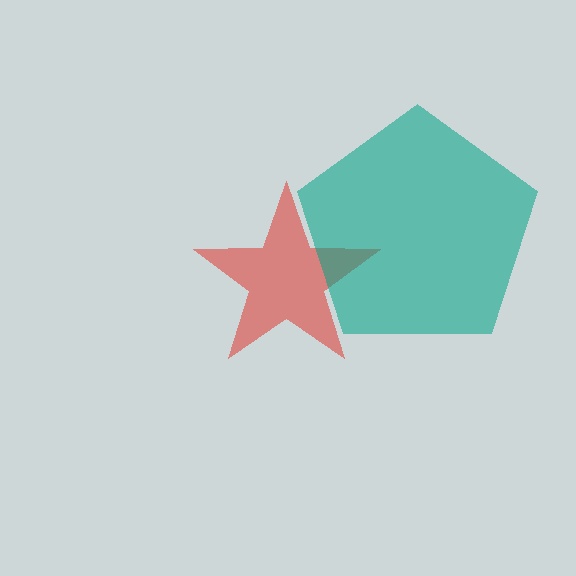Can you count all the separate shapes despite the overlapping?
Yes, there are 2 separate shapes.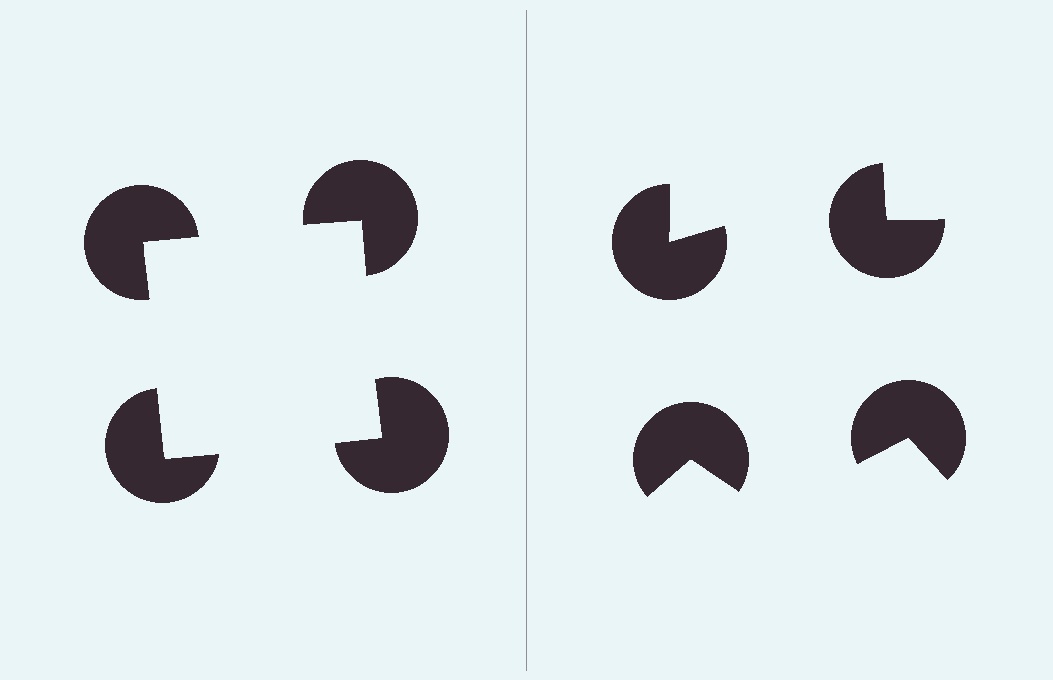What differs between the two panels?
The pac-man discs are positioned identically on both sides; only the wedge orientations differ. On the left they align to a square; on the right they are misaligned.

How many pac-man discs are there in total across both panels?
8 — 4 on each side.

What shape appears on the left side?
An illusory square.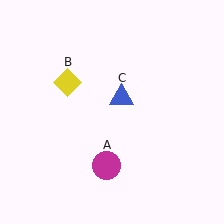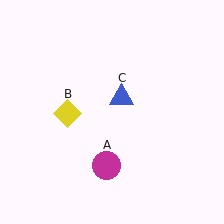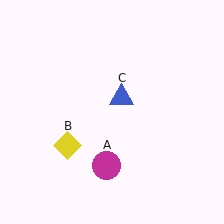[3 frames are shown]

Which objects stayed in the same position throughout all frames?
Magenta circle (object A) and blue triangle (object C) remained stationary.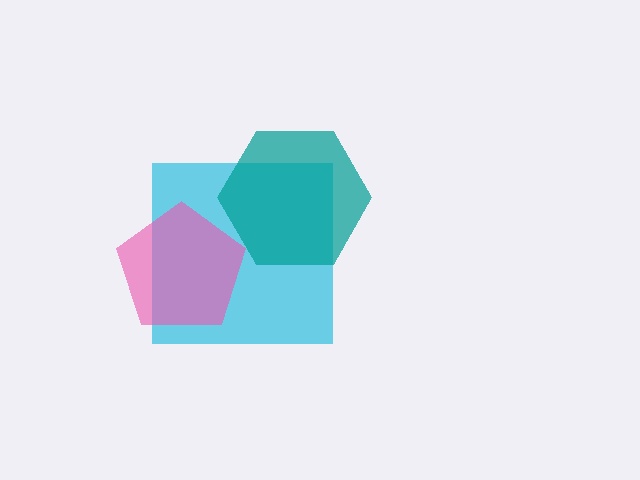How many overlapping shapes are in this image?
There are 3 overlapping shapes in the image.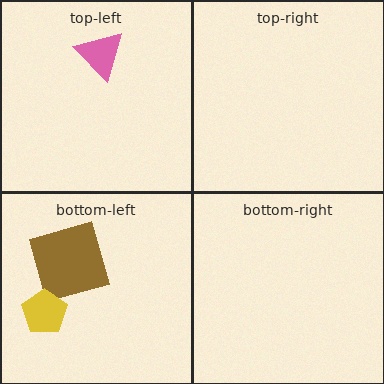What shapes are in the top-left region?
The pink triangle.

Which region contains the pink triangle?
The top-left region.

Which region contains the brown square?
The bottom-left region.